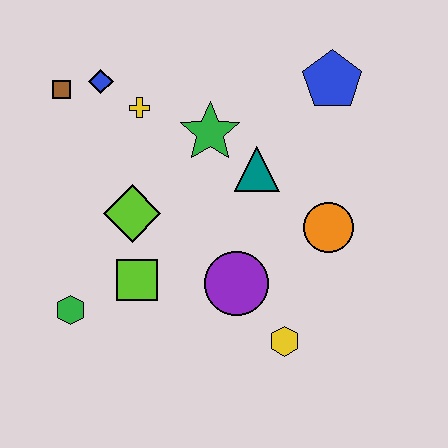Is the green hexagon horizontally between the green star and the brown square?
Yes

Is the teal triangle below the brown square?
Yes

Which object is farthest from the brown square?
The yellow hexagon is farthest from the brown square.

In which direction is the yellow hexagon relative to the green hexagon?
The yellow hexagon is to the right of the green hexagon.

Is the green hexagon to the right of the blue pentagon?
No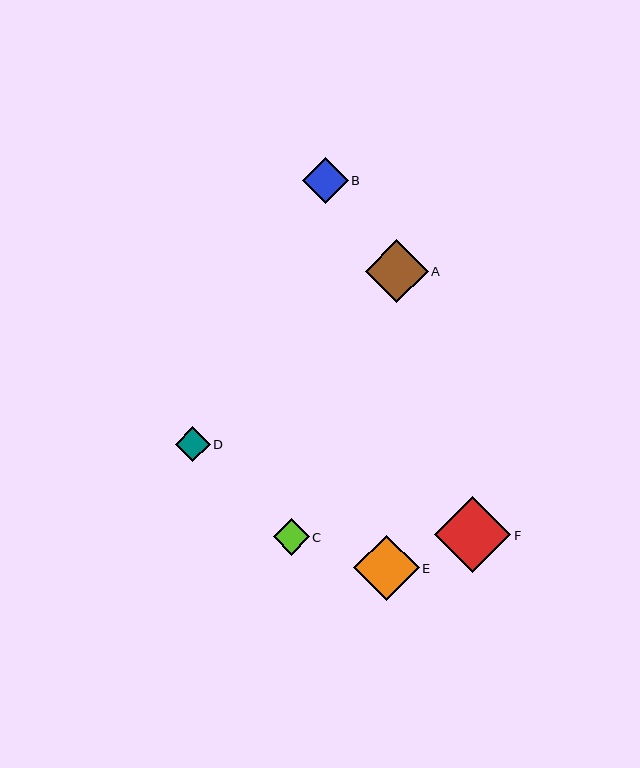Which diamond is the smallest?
Diamond D is the smallest with a size of approximately 35 pixels.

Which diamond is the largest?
Diamond F is the largest with a size of approximately 76 pixels.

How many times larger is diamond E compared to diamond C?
Diamond E is approximately 1.8 times the size of diamond C.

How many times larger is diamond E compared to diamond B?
Diamond E is approximately 1.4 times the size of diamond B.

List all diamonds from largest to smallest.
From largest to smallest: F, E, A, B, C, D.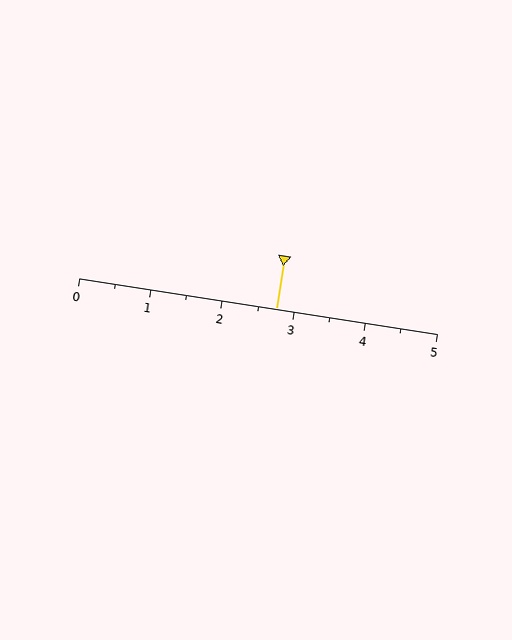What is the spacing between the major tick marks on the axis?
The major ticks are spaced 1 apart.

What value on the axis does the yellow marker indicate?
The marker indicates approximately 2.8.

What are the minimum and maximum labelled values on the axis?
The axis runs from 0 to 5.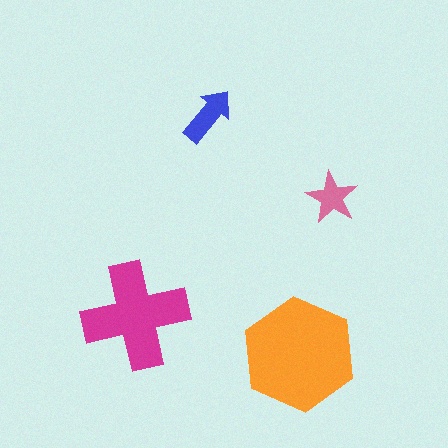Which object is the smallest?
The pink star.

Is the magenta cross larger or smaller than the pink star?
Larger.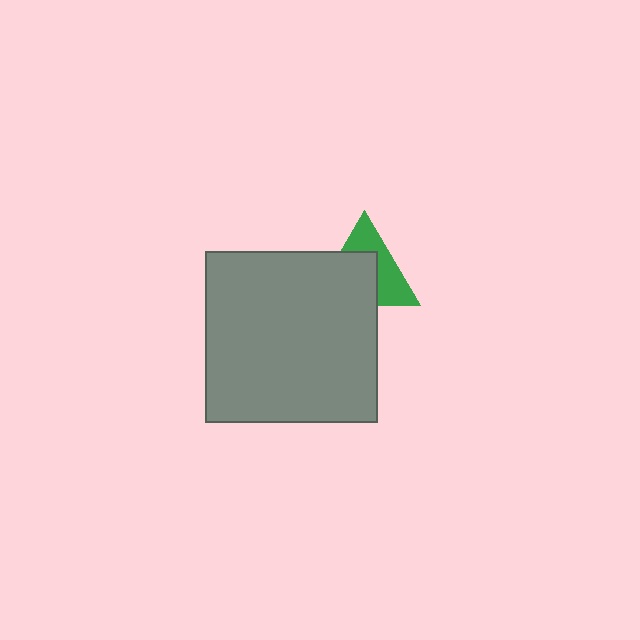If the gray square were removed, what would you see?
You would see the complete green triangle.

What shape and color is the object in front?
The object in front is a gray square.